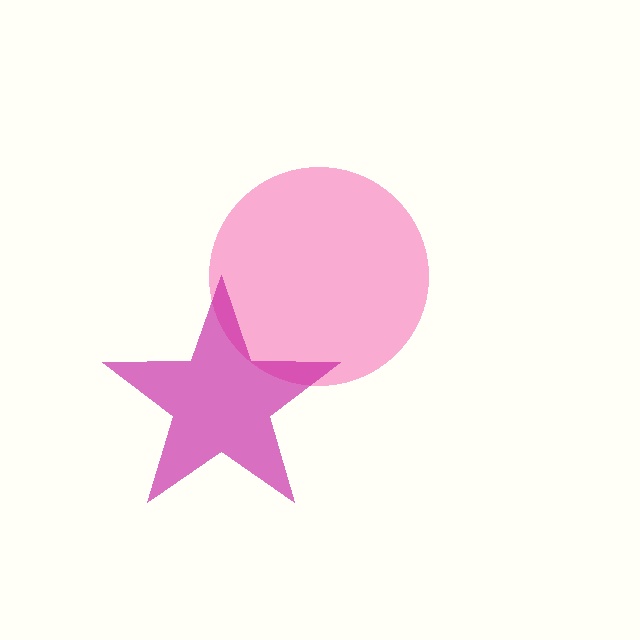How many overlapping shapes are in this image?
There are 2 overlapping shapes in the image.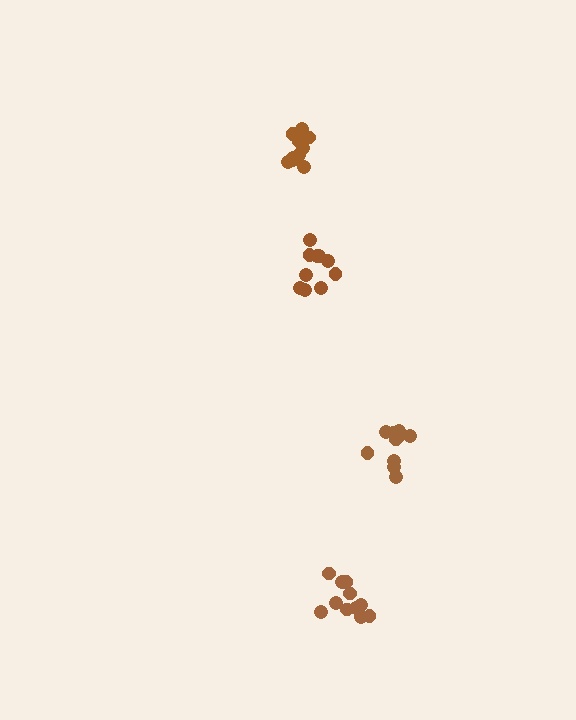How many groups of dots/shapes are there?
There are 4 groups.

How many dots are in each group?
Group 1: 11 dots, Group 2: 11 dots, Group 3: 10 dots, Group 4: 10 dots (42 total).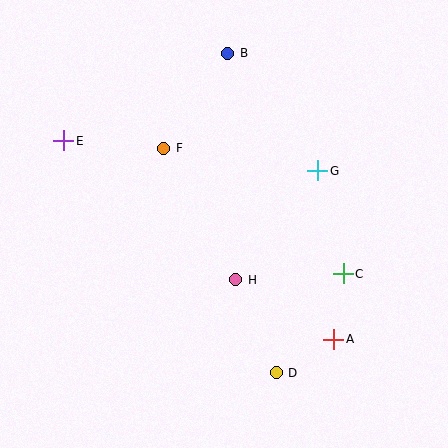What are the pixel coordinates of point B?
Point B is at (228, 53).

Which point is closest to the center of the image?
Point H at (236, 280) is closest to the center.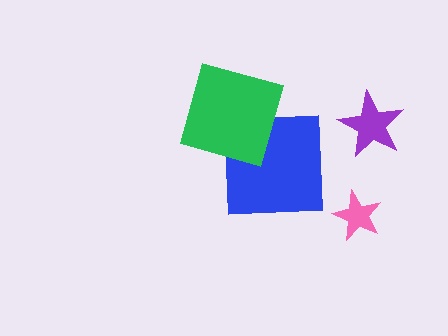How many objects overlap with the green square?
1 object overlaps with the green square.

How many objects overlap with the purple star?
0 objects overlap with the purple star.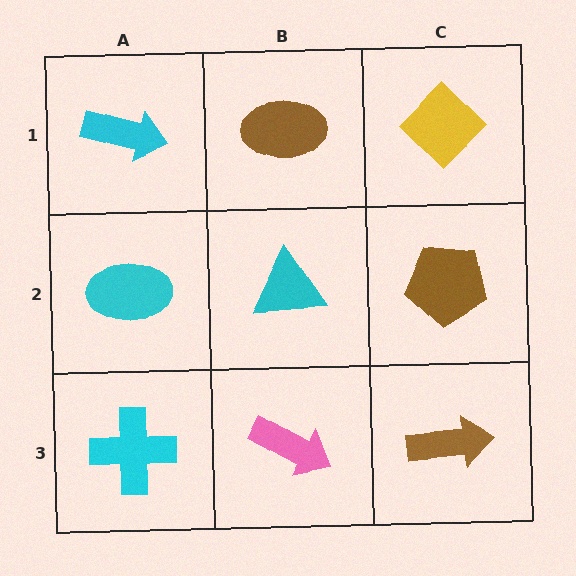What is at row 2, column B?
A cyan triangle.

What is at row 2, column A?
A cyan ellipse.